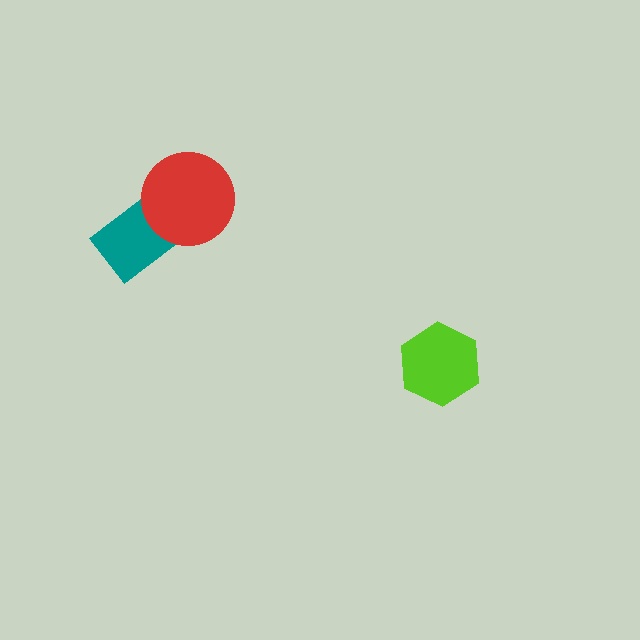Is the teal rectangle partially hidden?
Yes, it is partially covered by another shape.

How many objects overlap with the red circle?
1 object overlaps with the red circle.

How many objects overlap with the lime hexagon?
0 objects overlap with the lime hexagon.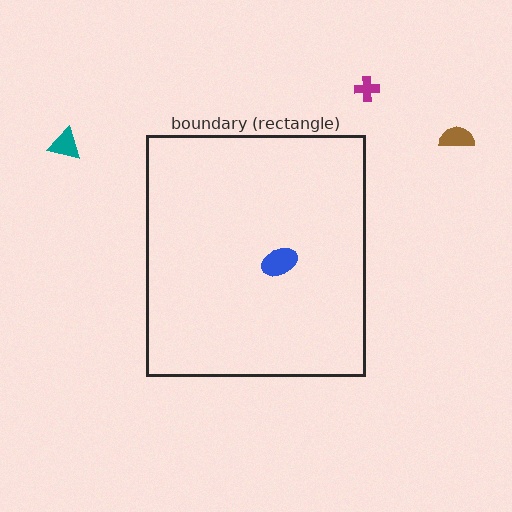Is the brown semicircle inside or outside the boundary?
Outside.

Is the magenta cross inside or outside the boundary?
Outside.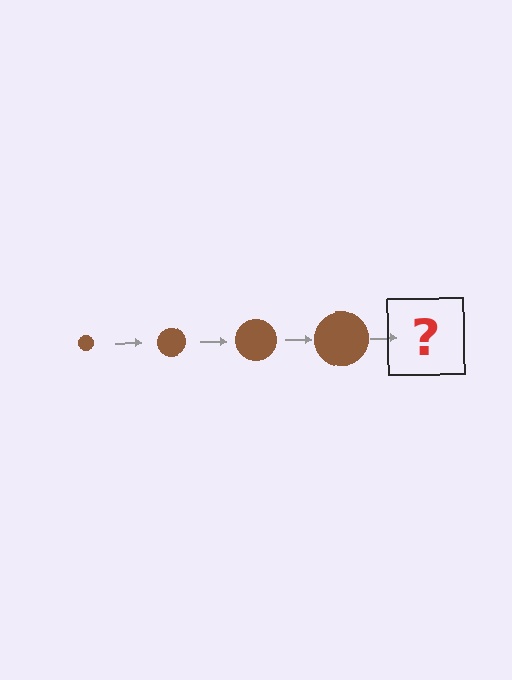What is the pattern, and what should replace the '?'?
The pattern is that the circle gets progressively larger each step. The '?' should be a brown circle, larger than the previous one.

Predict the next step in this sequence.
The next step is a brown circle, larger than the previous one.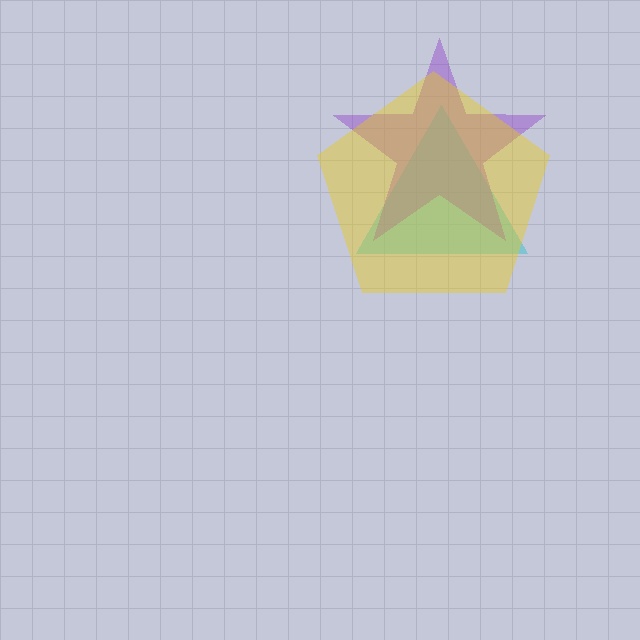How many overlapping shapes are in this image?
There are 3 overlapping shapes in the image.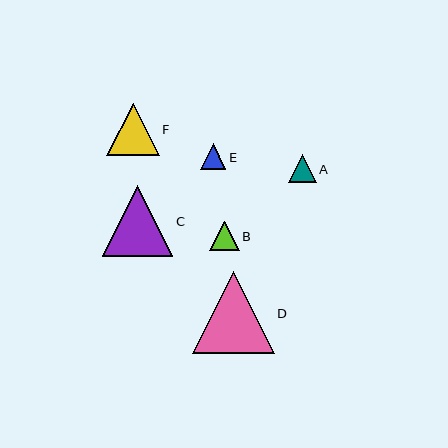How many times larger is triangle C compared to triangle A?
Triangle C is approximately 2.5 times the size of triangle A.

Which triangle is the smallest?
Triangle E is the smallest with a size of approximately 25 pixels.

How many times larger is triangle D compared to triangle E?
Triangle D is approximately 3.2 times the size of triangle E.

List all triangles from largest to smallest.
From largest to smallest: D, C, F, B, A, E.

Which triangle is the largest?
Triangle D is the largest with a size of approximately 82 pixels.